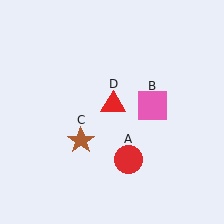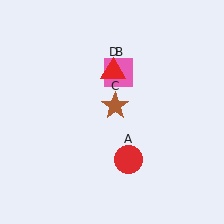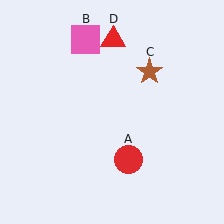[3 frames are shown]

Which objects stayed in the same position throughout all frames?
Red circle (object A) remained stationary.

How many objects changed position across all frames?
3 objects changed position: pink square (object B), brown star (object C), red triangle (object D).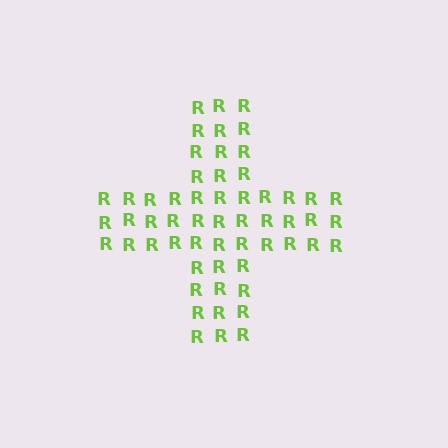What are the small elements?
The small elements are letter R's.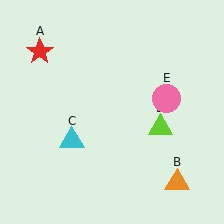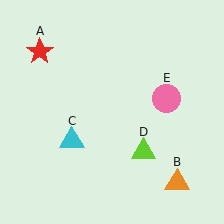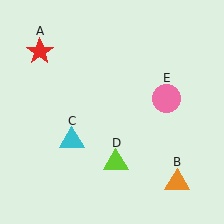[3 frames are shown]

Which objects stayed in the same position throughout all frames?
Red star (object A) and orange triangle (object B) and cyan triangle (object C) and pink circle (object E) remained stationary.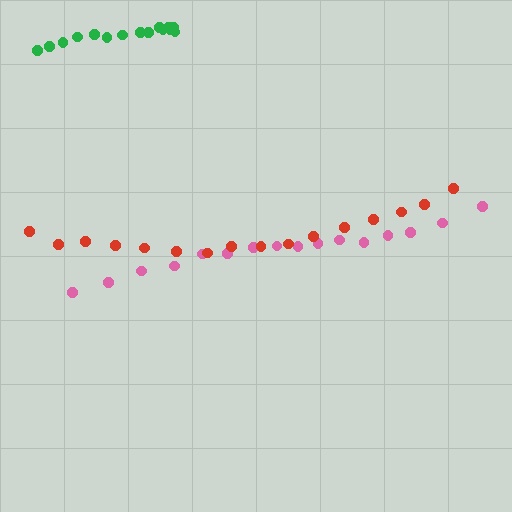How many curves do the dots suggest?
There are 3 distinct paths.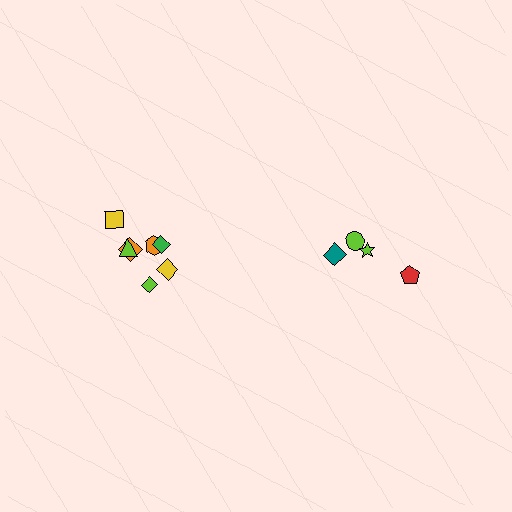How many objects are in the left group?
There are 7 objects.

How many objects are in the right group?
There are 4 objects.